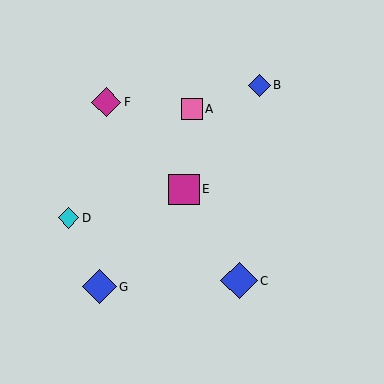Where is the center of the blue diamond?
The center of the blue diamond is at (259, 85).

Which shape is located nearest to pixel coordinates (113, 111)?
The magenta diamond (labeled F) at (106, 102) is nearest to that location.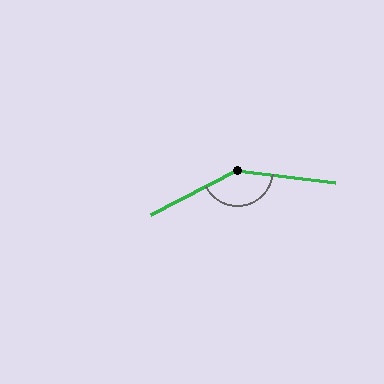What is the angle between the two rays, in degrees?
Approximately 145 degrees.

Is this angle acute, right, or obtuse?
It is obtuse.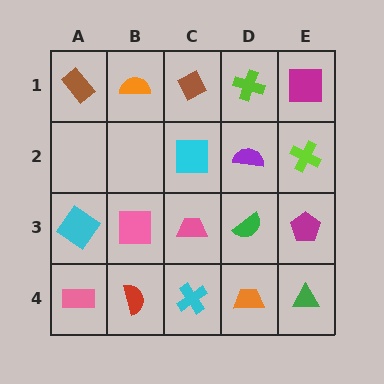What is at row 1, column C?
A brown diamond.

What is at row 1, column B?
An orange semicircle.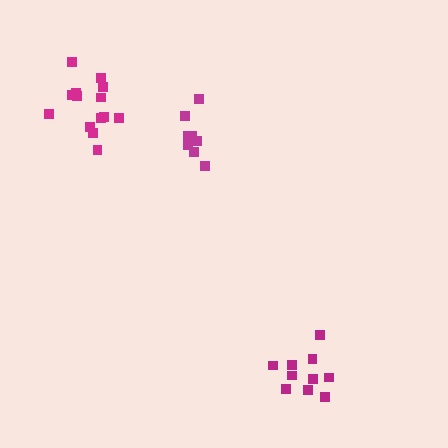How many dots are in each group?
Group 1: 8 dots, Group 2: 14 dots, Group 3: 10 dots (32 total).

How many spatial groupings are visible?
There are 3 spatial groupings.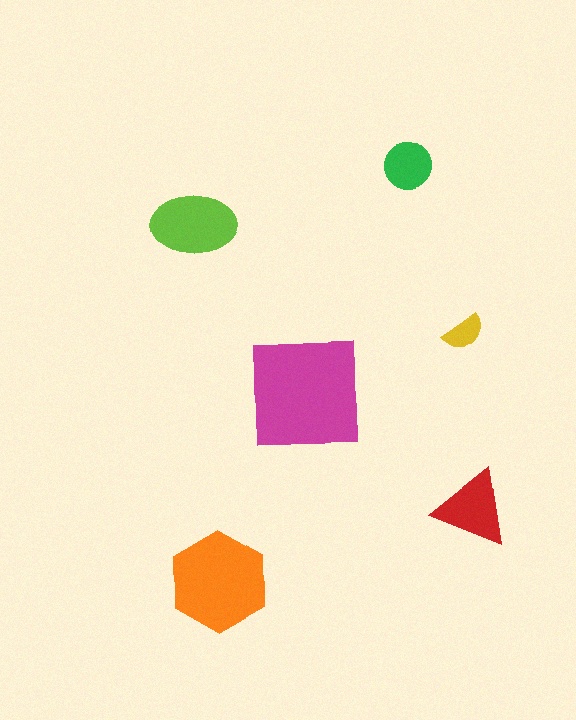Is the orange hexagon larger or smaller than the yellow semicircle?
Larger.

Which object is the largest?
The magenta square.